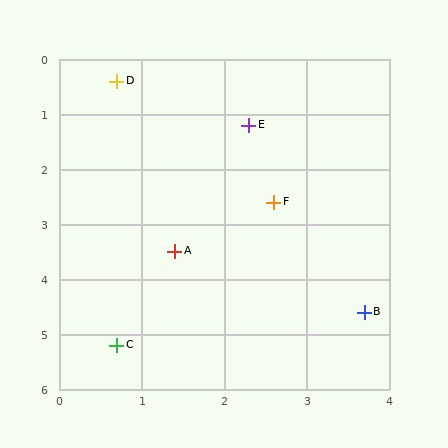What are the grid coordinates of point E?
Point E is at approximately (2.3, 1.2).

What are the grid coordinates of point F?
Point F is at approximately (2.6, 2.6).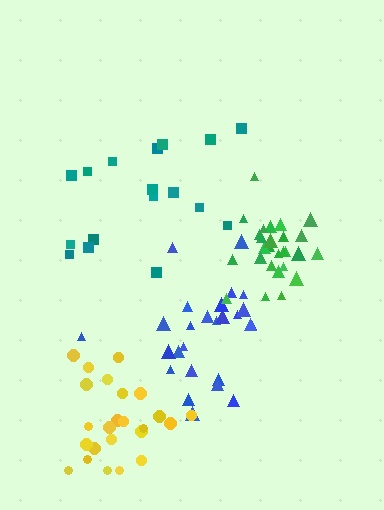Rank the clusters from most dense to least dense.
green, blue, yellow, teal.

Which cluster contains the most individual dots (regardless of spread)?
Green (27).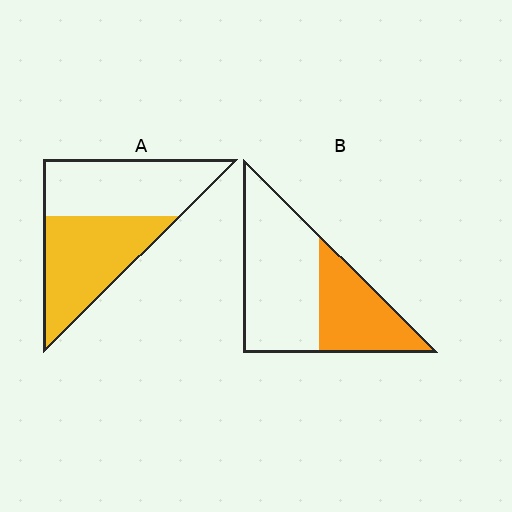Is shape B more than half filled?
No.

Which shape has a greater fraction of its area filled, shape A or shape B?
Shape A.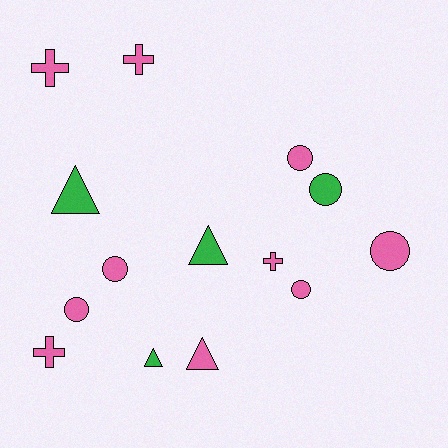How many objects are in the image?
There are 14 objects.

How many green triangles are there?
There are 3 green triangles.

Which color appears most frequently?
Pink, with 10 objects.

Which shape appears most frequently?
Circle, with 6 objects.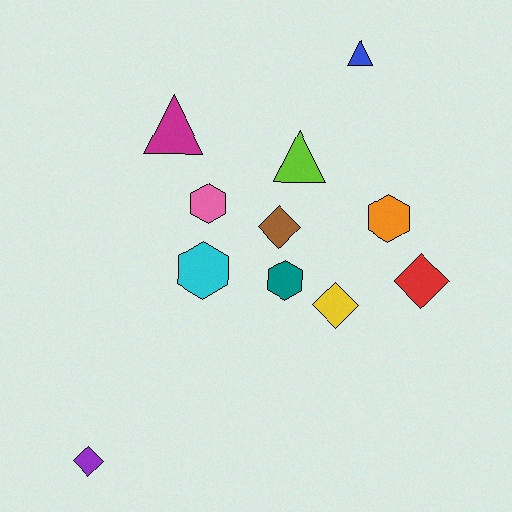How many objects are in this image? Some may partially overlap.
There are 11 objects.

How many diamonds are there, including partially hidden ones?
There are 4 diamonds.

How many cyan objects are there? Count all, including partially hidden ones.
There is 1 cyan object.